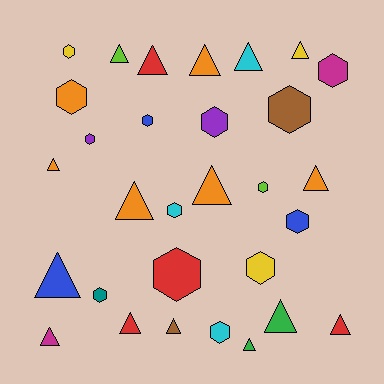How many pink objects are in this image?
There are no pink objects.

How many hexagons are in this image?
There are 14 hexagons.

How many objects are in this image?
There are 30 objects.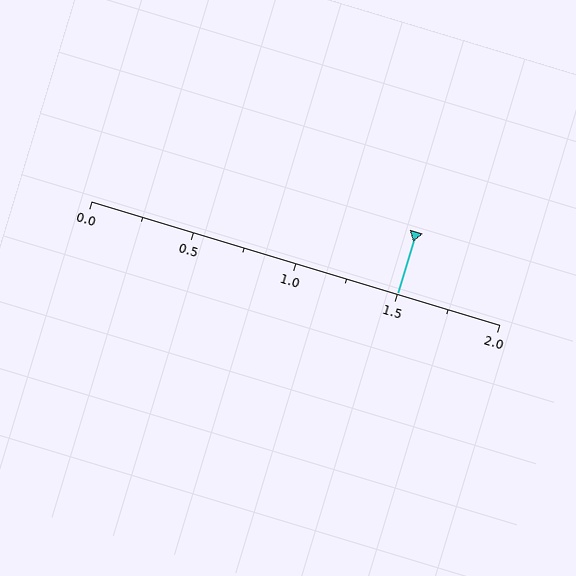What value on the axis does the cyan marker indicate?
The marker indicates approximately 1.5.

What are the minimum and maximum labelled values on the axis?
The axis runs from 0.0 to 2.0.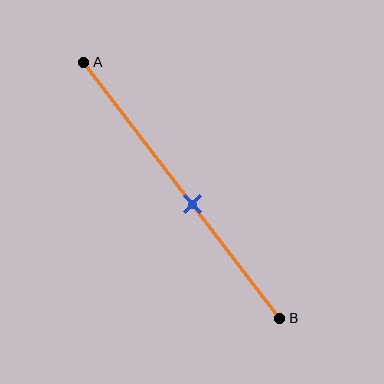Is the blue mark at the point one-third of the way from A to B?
No, the mark is at about 55% from A, not at the 33% one-third point.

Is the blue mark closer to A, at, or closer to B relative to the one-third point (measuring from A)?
The blue mark is closer to point B than the one-third point of segment AB.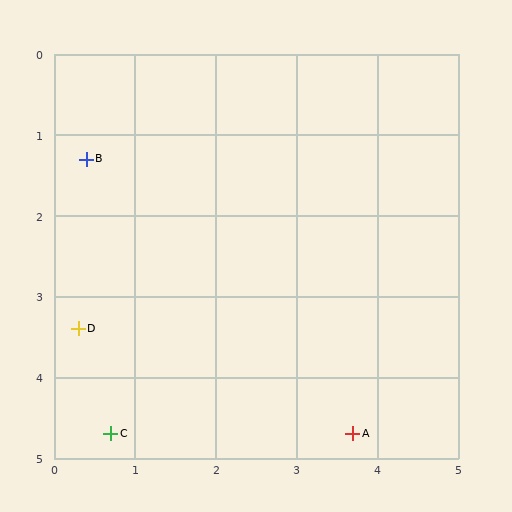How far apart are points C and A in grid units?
Points C and A are about 3.0 grid units apart.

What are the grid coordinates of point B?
Point B is at approximately (0.4, 1.3).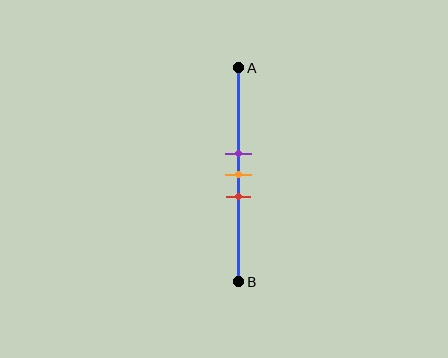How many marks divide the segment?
There are 3 marks dividing the segment.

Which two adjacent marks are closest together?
The purple and orange marks are the closest adjacent pair.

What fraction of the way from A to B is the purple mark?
The purple mark is approximately 40% (0.4) of the way from A to B.